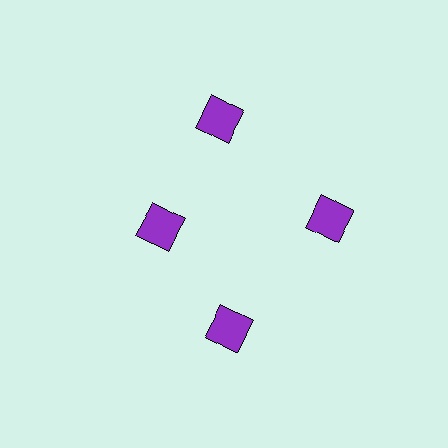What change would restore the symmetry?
The symmetry would be restored by moving it outward, back onto the ring so that all 4 squares sit at equal angles and equal distance from the center.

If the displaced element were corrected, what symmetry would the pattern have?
It would have 4-fold rotational symmetry — the pattern would map onto itself every 90 degrees.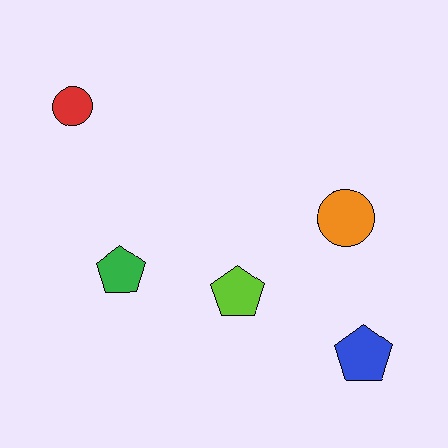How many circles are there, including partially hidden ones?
There are 2 circles.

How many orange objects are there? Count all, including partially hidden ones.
There is 1 orange object.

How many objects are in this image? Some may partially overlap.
There are 5 objects.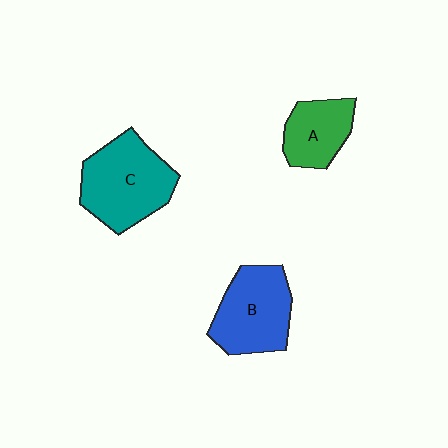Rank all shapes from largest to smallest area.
From largest to smallest: C (teal), B (blue), A (green).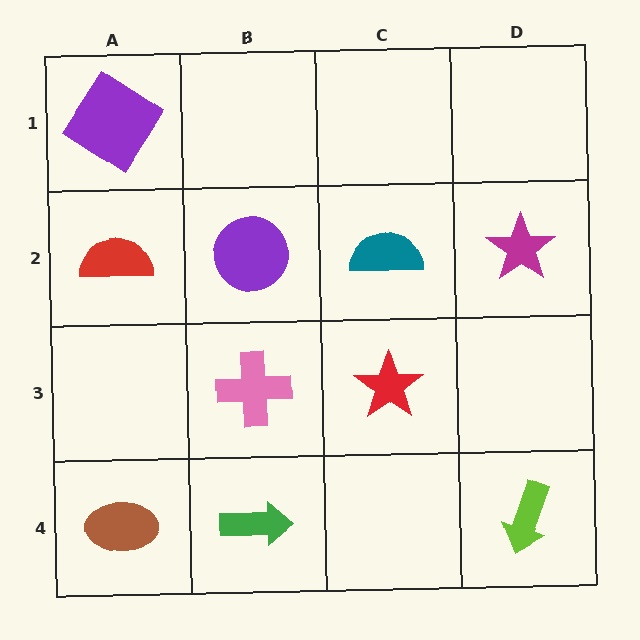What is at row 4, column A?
A brown ellipse.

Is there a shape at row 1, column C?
No, that cell is empty.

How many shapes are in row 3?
2 shapes.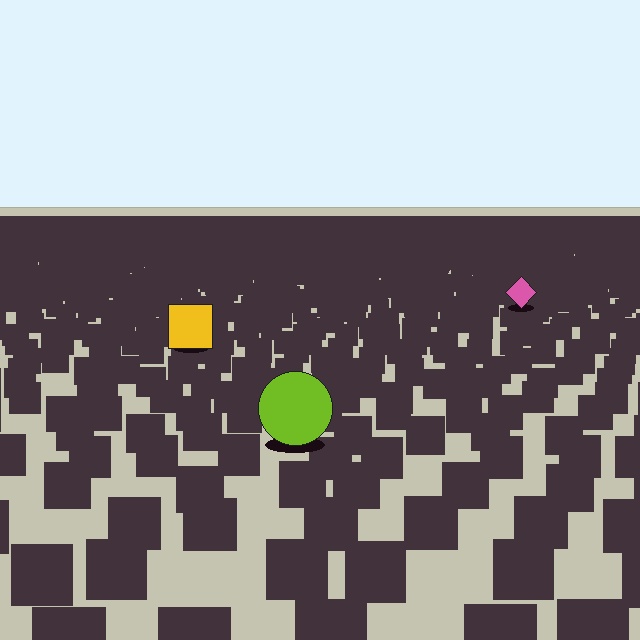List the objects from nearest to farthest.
From nearest to farthest: the lime circle, the yellow square, the pink diamond.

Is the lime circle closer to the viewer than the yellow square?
Yes. The lime circle is closer — you can tell from the texture gradient: the ground texture is coarser near it.